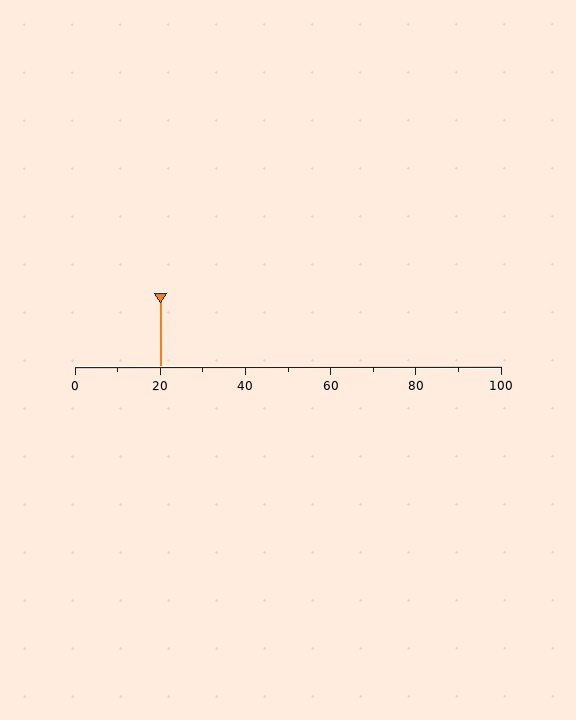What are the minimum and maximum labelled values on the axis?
The axis runs from 0 to 100.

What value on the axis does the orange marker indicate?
The marker indicates approximately 20.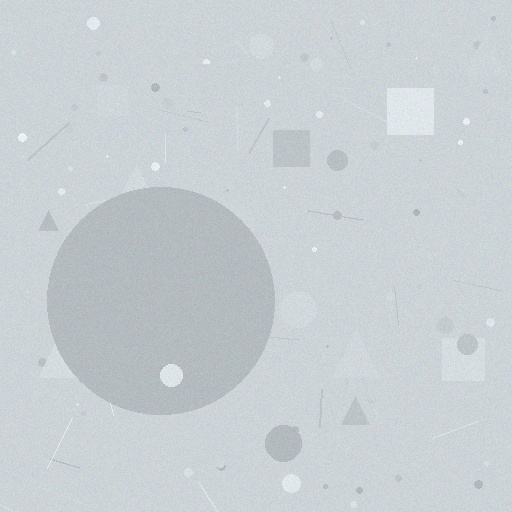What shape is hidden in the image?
A circle is hidden in the image.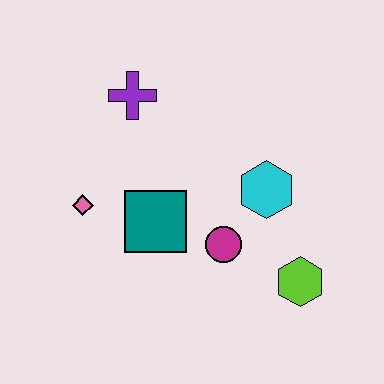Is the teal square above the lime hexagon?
Yes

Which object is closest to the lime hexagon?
The magenta circle is closest to the lime hexagon.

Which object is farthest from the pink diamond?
The lime hexagon is farthest from the pink diamond.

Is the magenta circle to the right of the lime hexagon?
No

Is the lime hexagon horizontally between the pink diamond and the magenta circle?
No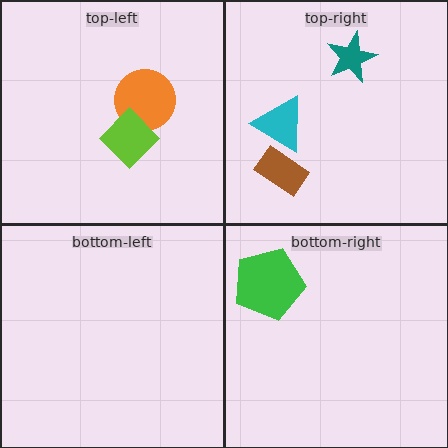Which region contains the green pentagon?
The bottom-right region.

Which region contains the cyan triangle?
The top-right region.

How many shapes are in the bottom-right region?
1.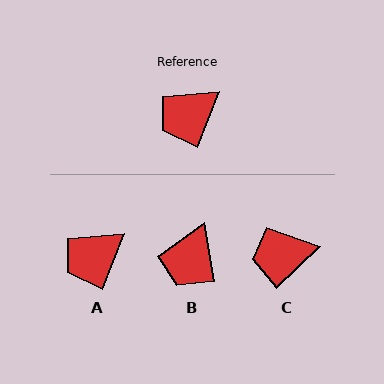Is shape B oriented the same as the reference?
No, it is off by about 32 degrees.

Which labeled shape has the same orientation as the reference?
A.